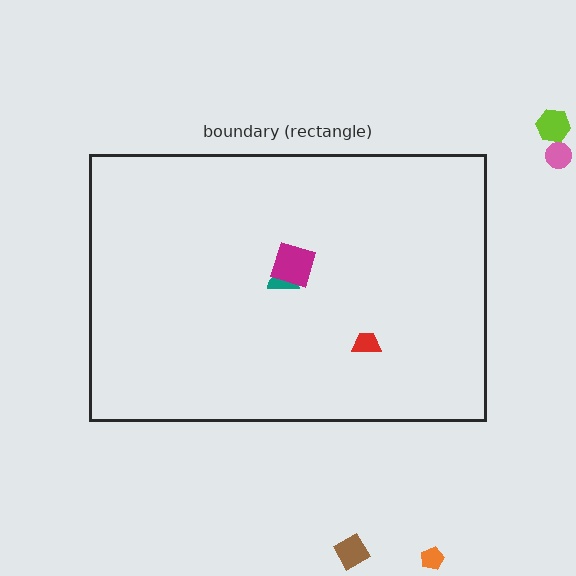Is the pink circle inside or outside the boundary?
Outside.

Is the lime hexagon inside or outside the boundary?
Outside.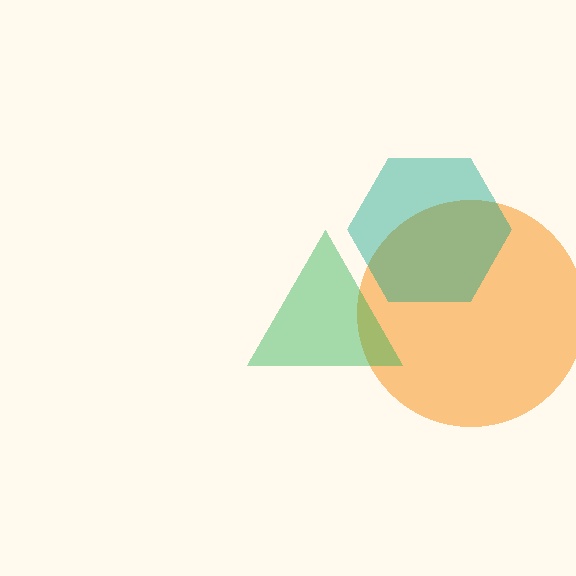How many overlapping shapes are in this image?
There are 3 overlapping shapes in the image.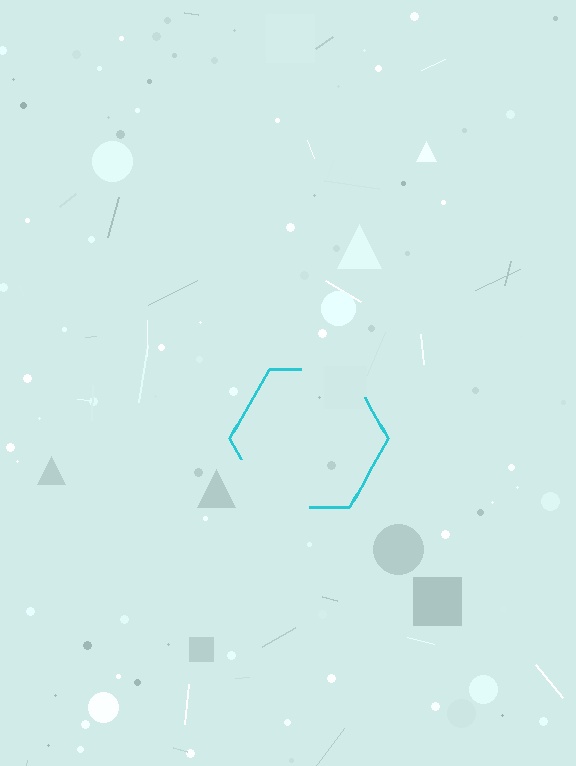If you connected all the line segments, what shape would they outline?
They would outline a hexagon.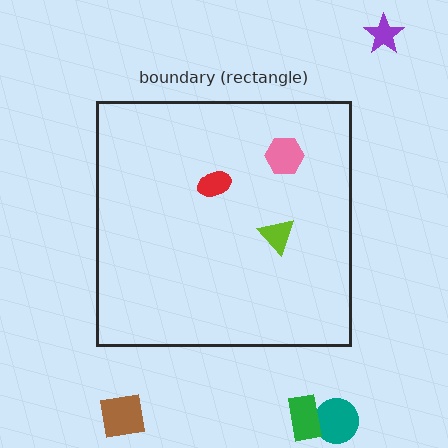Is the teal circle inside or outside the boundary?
Outside.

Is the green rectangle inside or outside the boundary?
Outside.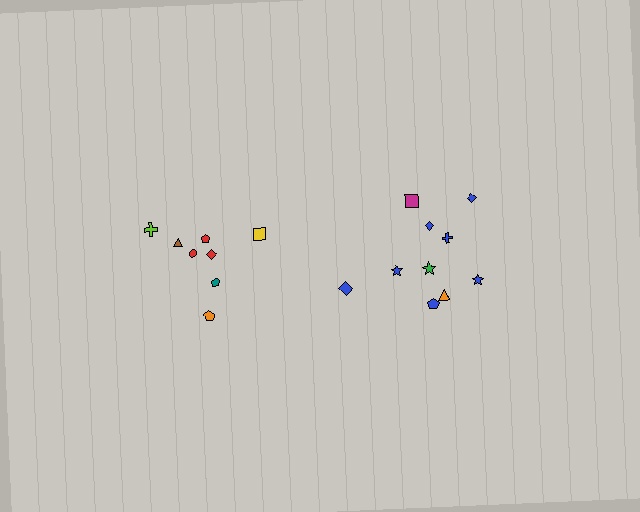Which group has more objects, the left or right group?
The right group.